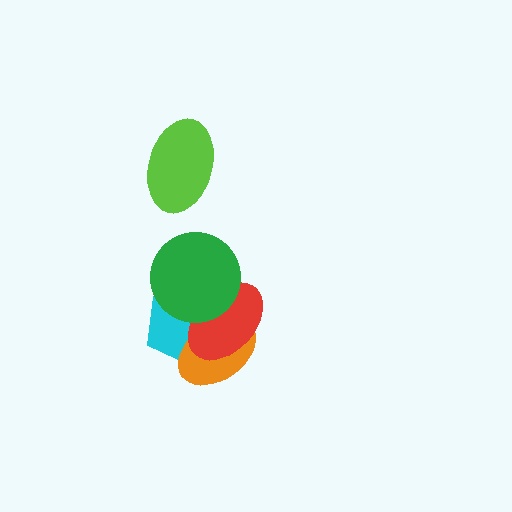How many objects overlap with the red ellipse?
3 objects overlap with the red ellipse.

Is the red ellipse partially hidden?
Yes, it is partially covered by another shape.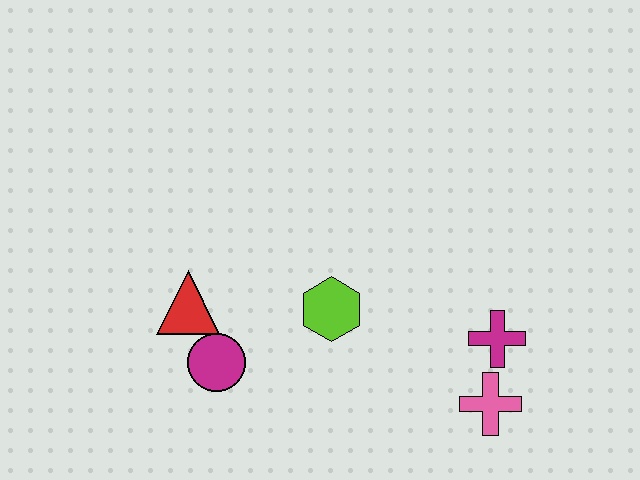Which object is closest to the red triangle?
The magenta circle is closest to the red triangle.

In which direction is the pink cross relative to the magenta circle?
The pink cross is to the right of the magenta circle.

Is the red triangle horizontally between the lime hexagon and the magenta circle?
No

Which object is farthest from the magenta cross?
The red triangle is farthest from the magenta cross.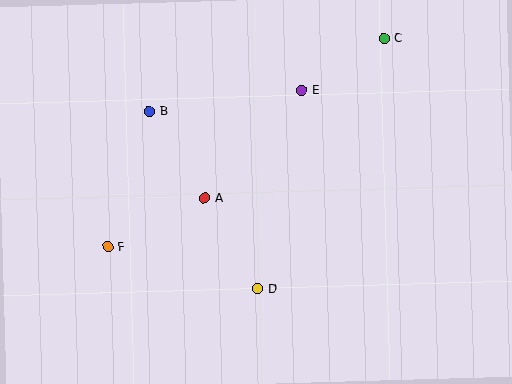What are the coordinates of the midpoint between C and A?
The midpoint between C and A is at (294, 118).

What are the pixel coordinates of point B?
Point B is at (149, 111).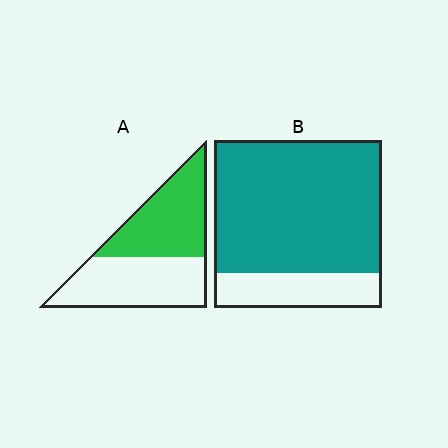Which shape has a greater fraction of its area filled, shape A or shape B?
Shape B.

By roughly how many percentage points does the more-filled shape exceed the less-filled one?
By roughly 30 percentage points (B over A).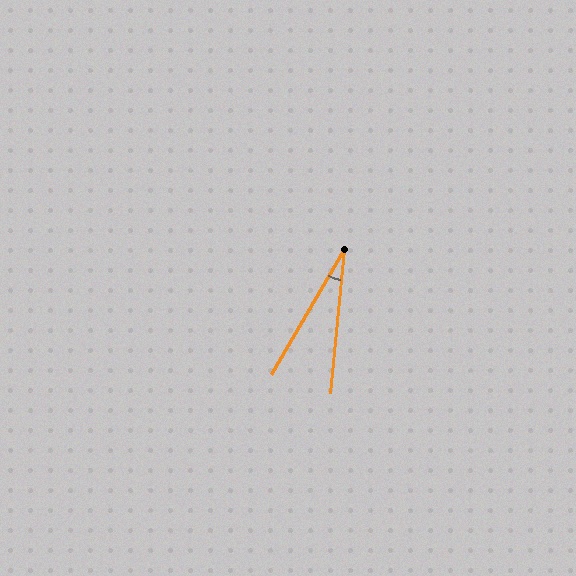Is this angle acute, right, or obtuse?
It is acute.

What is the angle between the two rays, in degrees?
Approximately 25 degrees.